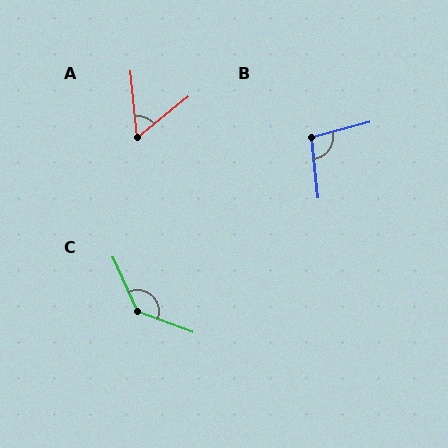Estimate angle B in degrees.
Approximately 98 degrees.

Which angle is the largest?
C, at approximately 135 degrees.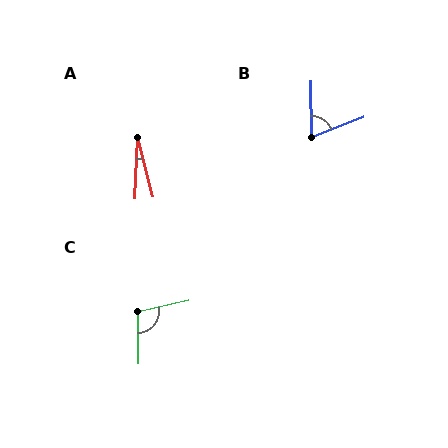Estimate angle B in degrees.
Approximately 69 degrees.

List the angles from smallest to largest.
A (17°), B (69°), C (102°).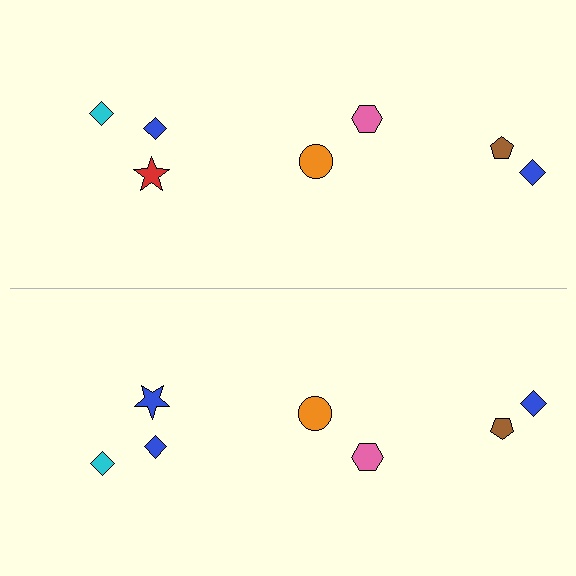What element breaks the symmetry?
The blue star on the bottom side breaks the symmetry — its mirror counterpart is red.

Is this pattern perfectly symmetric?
No, the pattern is not perfectly symmetric. The blue star on the bottom side breaks the symmetry — its mirror counterpart is red.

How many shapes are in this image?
There are 14 shapes in this image.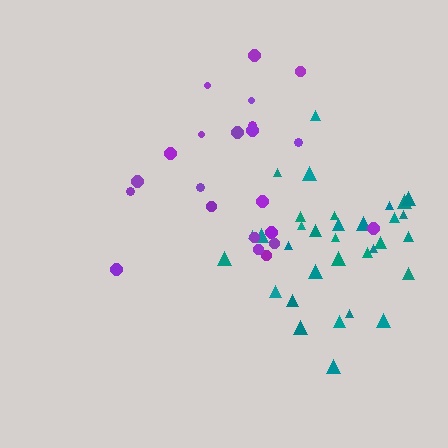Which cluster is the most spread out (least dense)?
Purple.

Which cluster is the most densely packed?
Teal.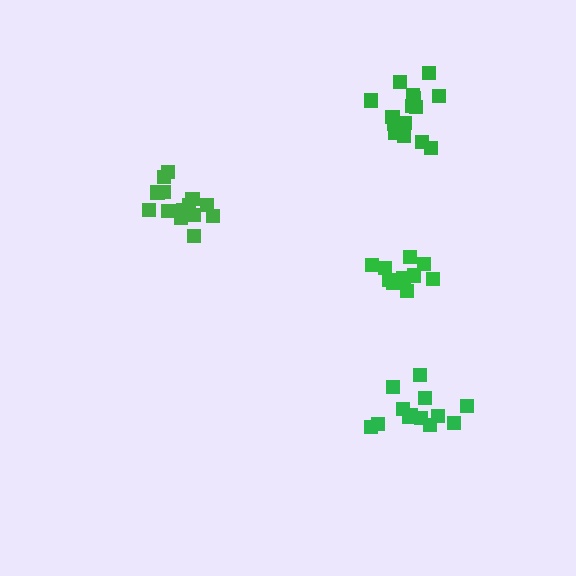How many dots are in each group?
Group 1: 10 dots, Group 2: 16 dots, Group 3: 13 dots, Group 4: 16 dots (55 total).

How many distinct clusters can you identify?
There are 4 distinct clusters.